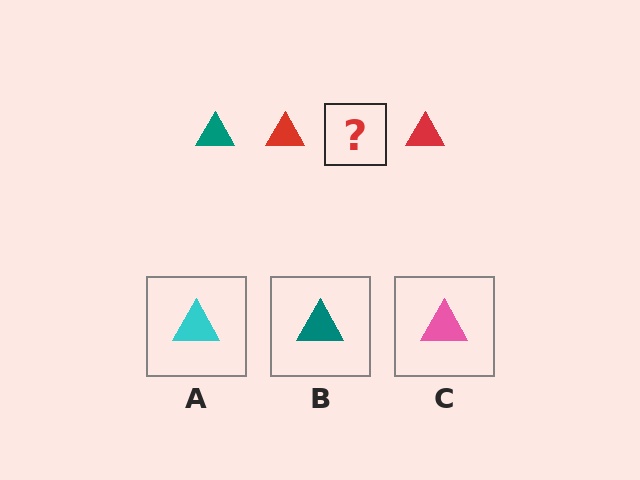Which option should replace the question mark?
Option B.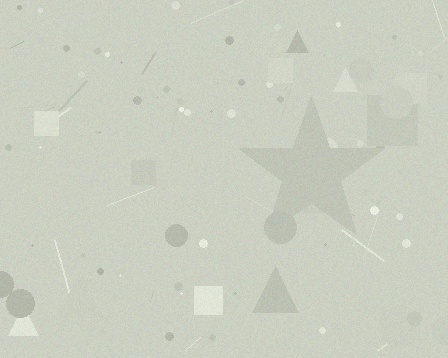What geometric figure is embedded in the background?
A star is embedded in the background.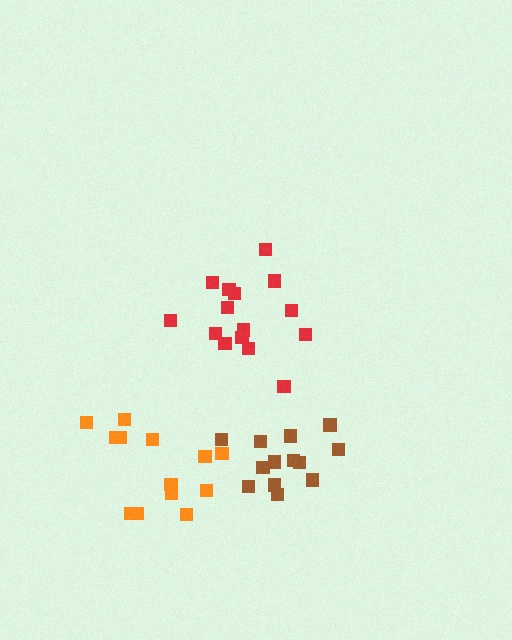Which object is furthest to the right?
The brown cluster is rightmost.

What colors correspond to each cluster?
The clusters are colored: brown, red, orange.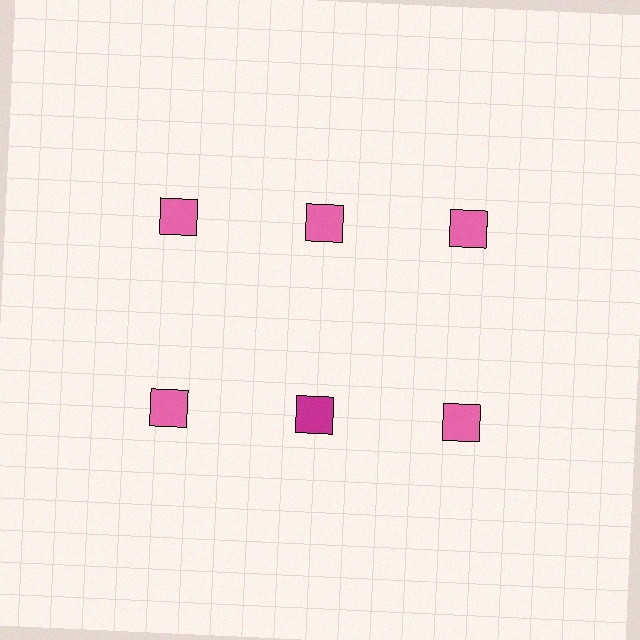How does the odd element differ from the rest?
It has a different color: magenta instead of pink.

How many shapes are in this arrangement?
There are 6 shapes arranged in a grid pattern.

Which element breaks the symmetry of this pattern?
The magenta square in the second row, second from left column breaks the symmetry. All other shapes are pink squares.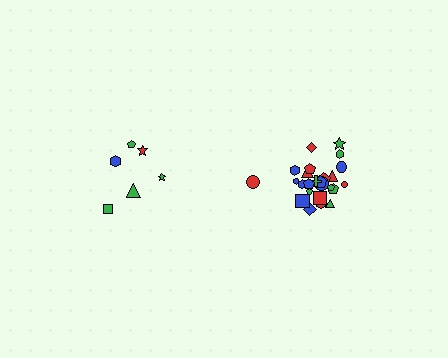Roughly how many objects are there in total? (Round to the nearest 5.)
Roughly 30 objects in total.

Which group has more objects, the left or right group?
The right group.